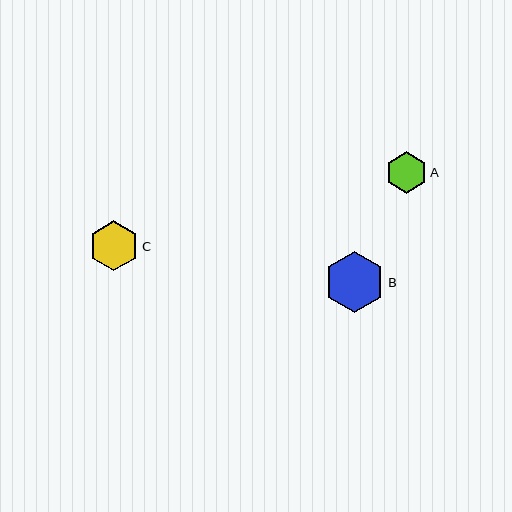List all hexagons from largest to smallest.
From largest to smallest: B, C, A.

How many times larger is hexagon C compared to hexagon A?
Hexagon C is approximately 1.2 times the size of hexagon A.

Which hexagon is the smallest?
Hexagon A is the smallest with a size of approximately 41 pixels.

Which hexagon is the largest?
Hexagon B is the largest with a size of approximately 61 pixels.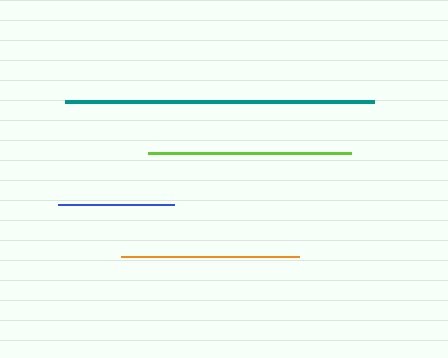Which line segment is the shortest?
The blue line is the shortest at approximately 116 pixels.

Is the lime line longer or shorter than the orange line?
The lime line is longer than the orange line.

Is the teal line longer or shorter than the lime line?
The teal line is longer than the lime line.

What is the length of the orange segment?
The orange segment is approximately 177 pixels long.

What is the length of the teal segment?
The teal segment is approximately 309 pixels long.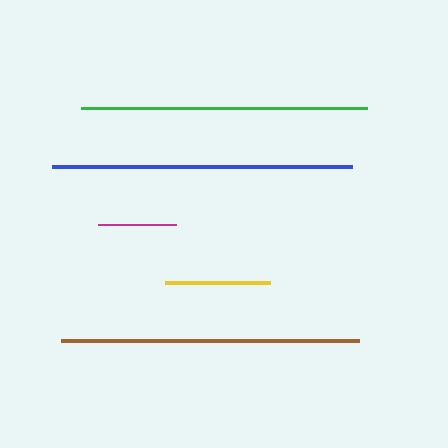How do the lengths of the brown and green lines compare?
The brown and green lines are approximately the same length.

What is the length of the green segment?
The green segment is approximately 285 pixels long.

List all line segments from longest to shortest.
From longest to shortest: blue, brown, green, yellow, magenta.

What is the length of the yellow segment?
The yellow segment is approximately 105 pixels long.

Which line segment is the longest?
The blue line is the longest at approximately 299 pixels.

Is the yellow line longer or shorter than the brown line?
The brown line is longer than the yellow line.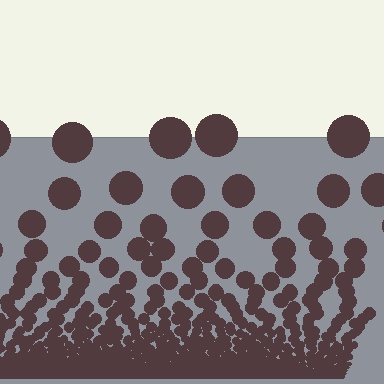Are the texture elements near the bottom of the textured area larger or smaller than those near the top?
Smaller. The gradient is inverted — elements near the bottom are smaller and denser.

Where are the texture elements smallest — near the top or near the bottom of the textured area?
Near the bottom.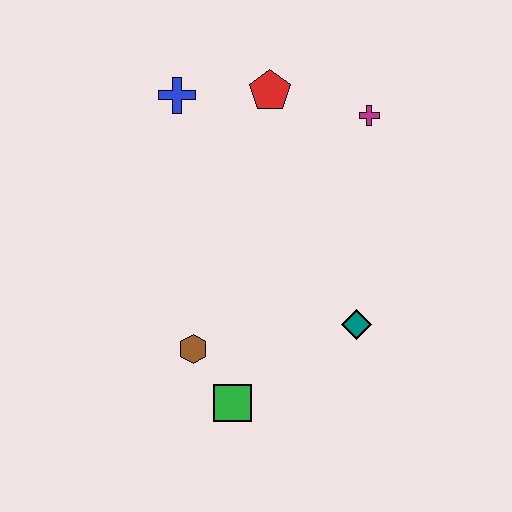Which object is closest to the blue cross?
The red pentagon is closest to the blue cross.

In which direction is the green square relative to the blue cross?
The green square is below the blue cross.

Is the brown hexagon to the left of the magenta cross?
Yes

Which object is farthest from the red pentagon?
The green square is farthest from the red pentagon.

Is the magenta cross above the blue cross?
No